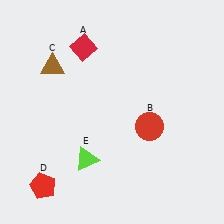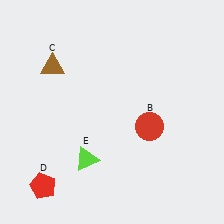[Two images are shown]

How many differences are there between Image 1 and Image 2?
There is 1 difference between the two images.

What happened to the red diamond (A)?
The red diamond (A) was removed in Image 2. It was in the top-left area of Image 1.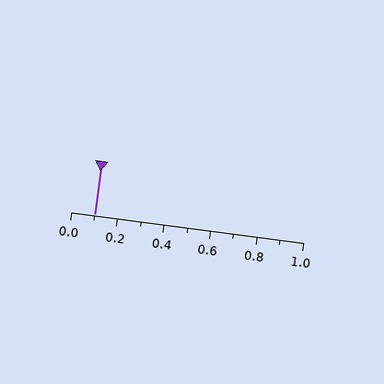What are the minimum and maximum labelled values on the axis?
The axis runs from 0.0 to 1.0.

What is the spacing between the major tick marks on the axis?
The major ticks are spaced 0.2 apart.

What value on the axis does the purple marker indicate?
The marker indicates approximately 0.1.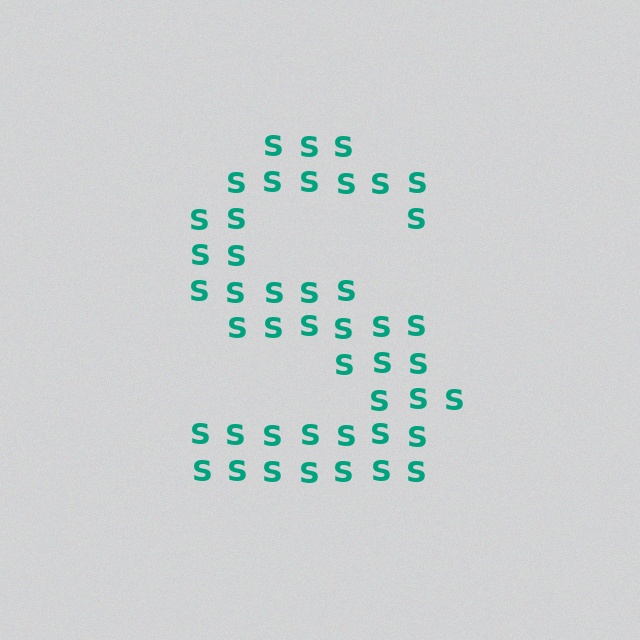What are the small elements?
The small elements are letter S's.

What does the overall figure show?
The overall figure shows the letter S.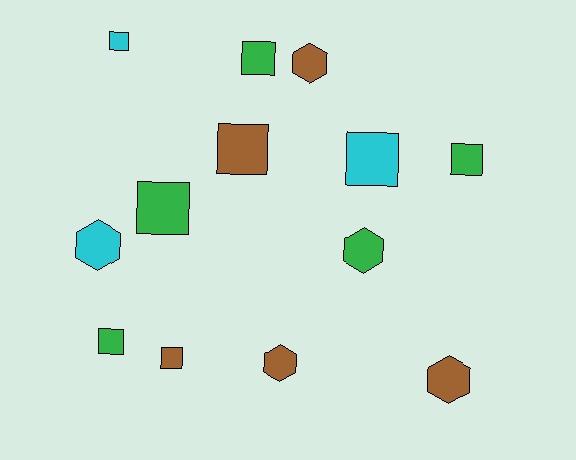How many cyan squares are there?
There are 2 cyan squares.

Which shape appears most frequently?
Square, with 8 objects.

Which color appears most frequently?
Green, with 5 objects.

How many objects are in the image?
There are 13 objects.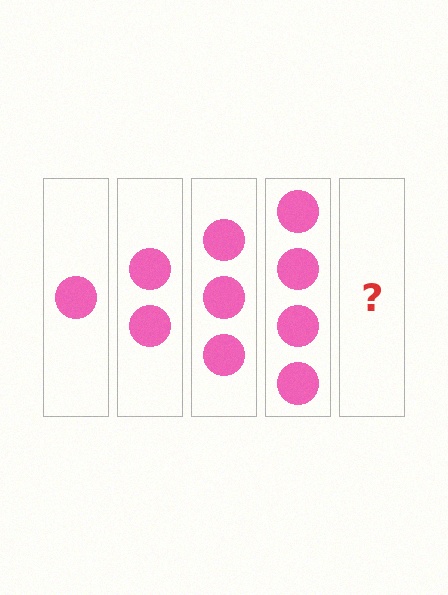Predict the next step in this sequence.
The next step is 5 circles.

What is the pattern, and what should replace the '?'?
The pattern is that each step adds one more circle. The '?' should be 5 circles.